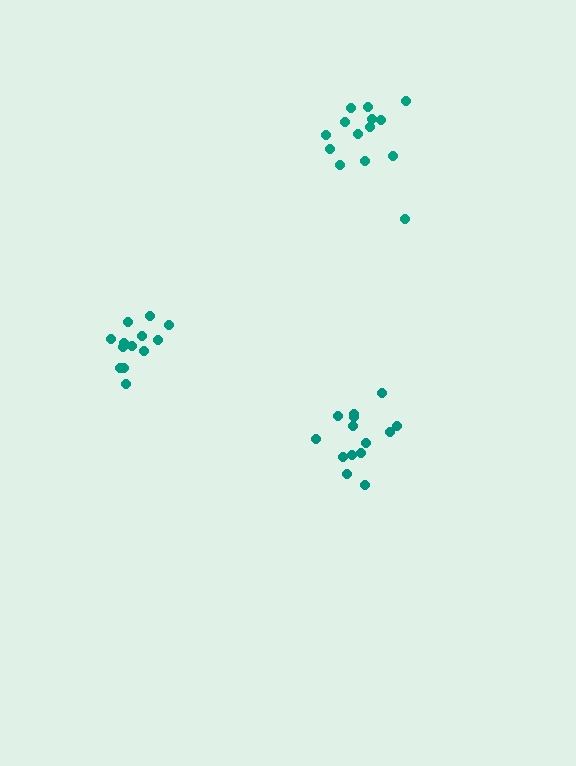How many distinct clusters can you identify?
There are 3 distinct clusters.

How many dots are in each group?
Group 1: 13 dots, Group 2: 14 dots, Group 3: 14 dots (41 total).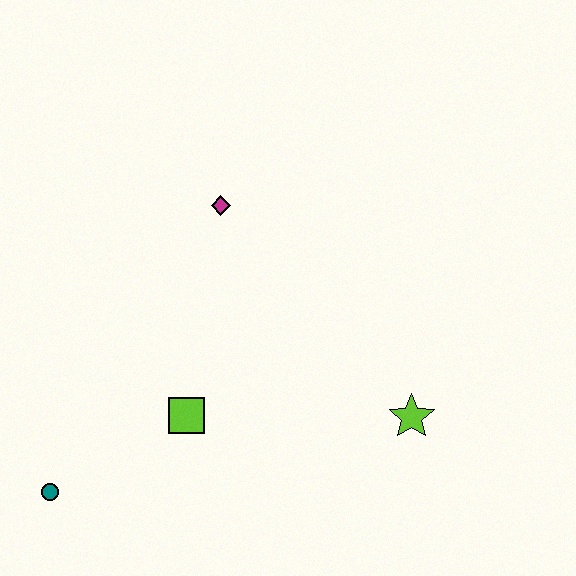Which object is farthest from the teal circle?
The lime star is farthest from the teal circle.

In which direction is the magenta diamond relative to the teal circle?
The magenta diamond is above the teal circle.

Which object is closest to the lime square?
The teal circle is closest to the lime square.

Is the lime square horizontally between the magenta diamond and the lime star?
No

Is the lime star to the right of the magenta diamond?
Yes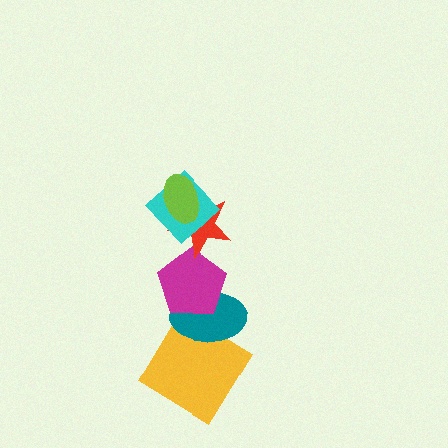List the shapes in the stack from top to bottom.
From top to bottom: the lime ellipse, the cyan diamond, the red star, the magenta pentagon, the teal ellipse, the yellow diamond.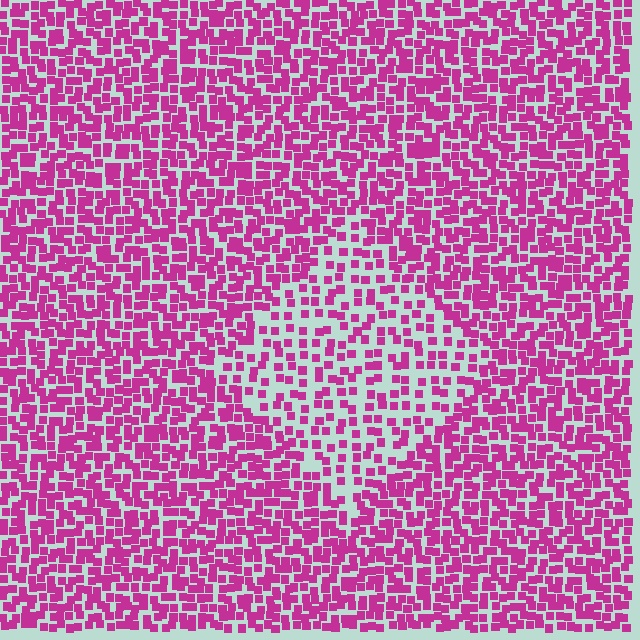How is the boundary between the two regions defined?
The boundary is defined by a change in element density (approximately 1.9x ratio). All elements are the same color, size, and shape.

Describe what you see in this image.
The image contains small magenta elements arranged at two different densities. A diamond-shaped region is visible where the elements are less densely packed than the surrounding area.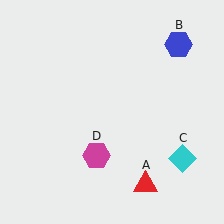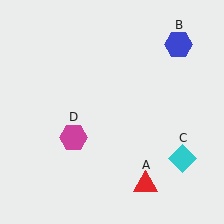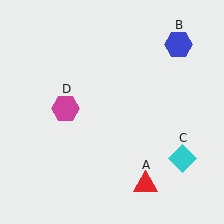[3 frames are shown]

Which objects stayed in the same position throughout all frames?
Red triangle (object A) and blue hexagon (object B) and cyan diamond (object C) remained stationary.